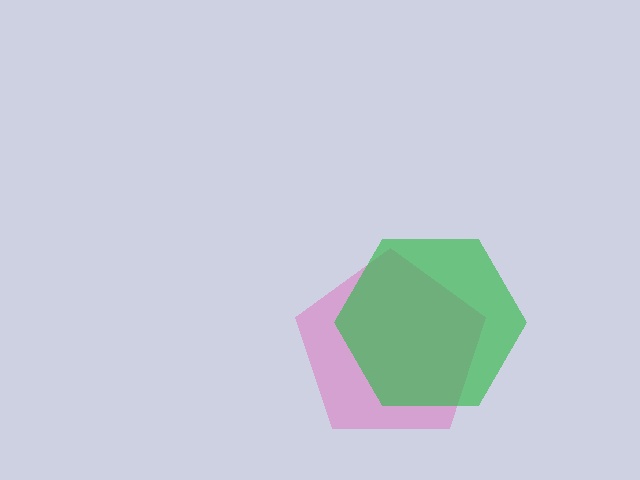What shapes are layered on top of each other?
The layered shapes are: a pink pentagon, a green hexagon.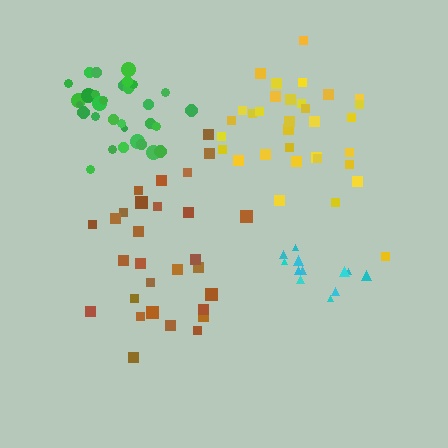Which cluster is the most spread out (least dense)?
Brown.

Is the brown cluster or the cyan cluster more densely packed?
Cyan.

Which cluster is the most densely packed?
Green.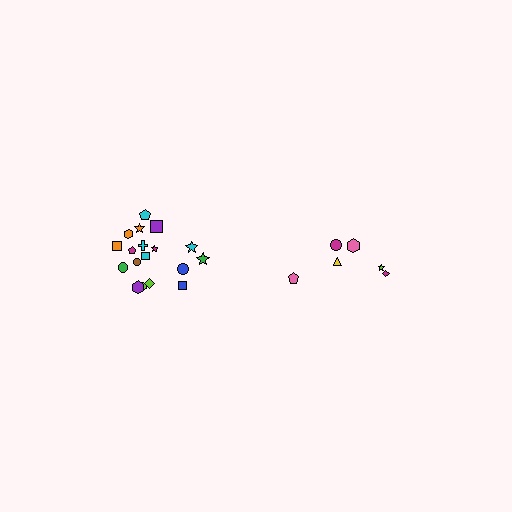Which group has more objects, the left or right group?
The left group.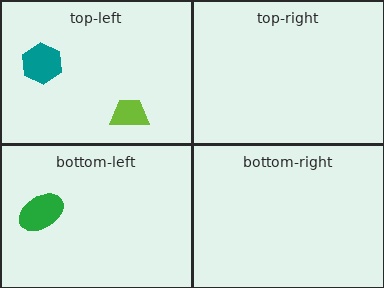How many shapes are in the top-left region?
2.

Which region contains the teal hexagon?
The top-left region.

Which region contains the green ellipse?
The bottom-left region.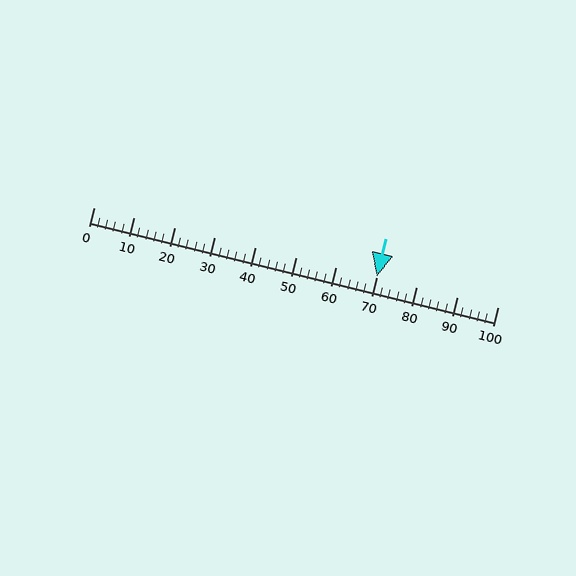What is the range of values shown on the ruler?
The ruler shows values from 0 to 100.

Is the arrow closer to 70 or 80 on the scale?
The arrow is closer to 70.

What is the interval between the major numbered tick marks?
The major tick marks are spaced 10 units apart.